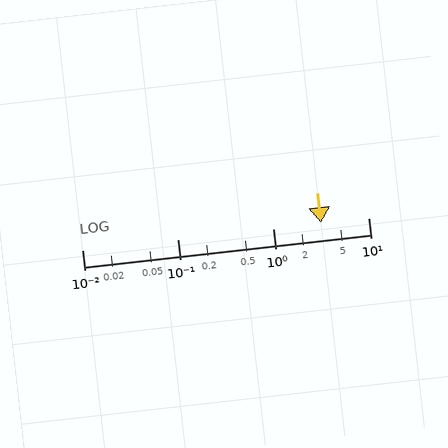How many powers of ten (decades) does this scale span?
The scale spans 3 decades, from 0.01 to 10.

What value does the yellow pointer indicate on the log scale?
The pointer indicates approximately 3.2.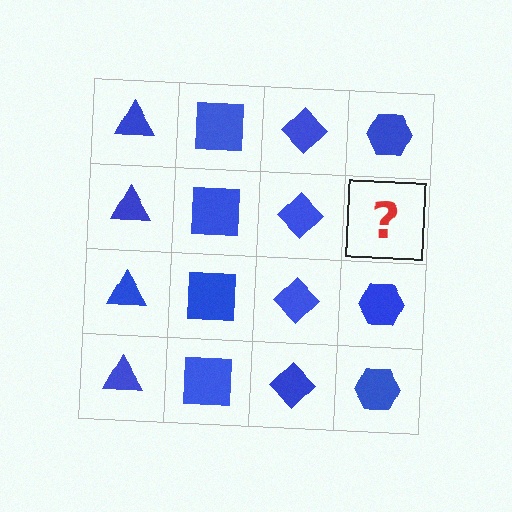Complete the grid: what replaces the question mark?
The question mark should be replaced with a blue hexagon.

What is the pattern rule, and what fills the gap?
The rule is that each column has a consistent shape. The gap should be filled with a blue hexagon.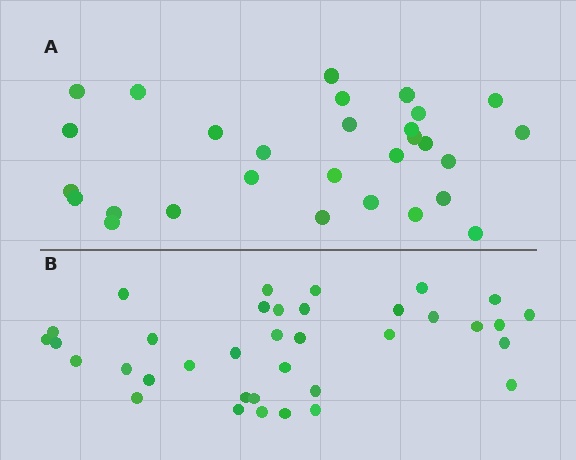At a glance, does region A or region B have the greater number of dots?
Region B (the bottom region) has more dots.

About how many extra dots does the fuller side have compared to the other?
Region B has roughly 8 or so more dots than region A.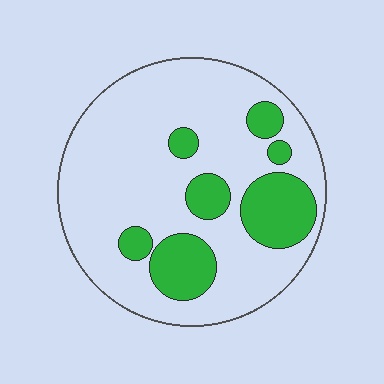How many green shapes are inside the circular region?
7.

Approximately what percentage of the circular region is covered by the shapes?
Approximately 25%.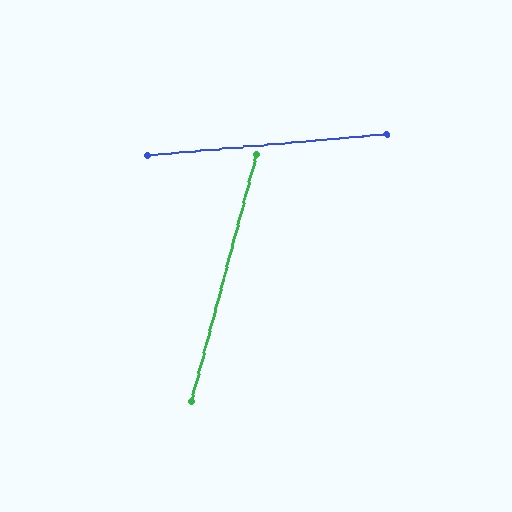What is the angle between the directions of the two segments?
Approximately 70 degrees.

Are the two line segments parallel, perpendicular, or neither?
Neither parallel nor perpendicular — they differ by about 70°.